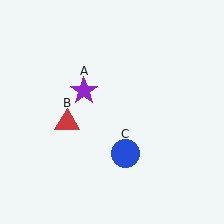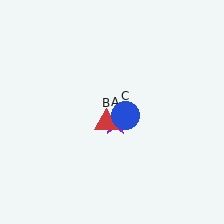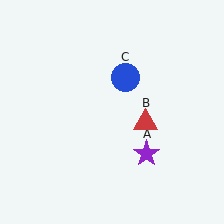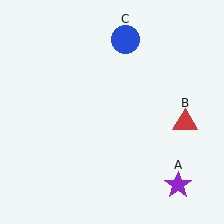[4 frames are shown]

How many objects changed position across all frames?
3 objects changed position: purple star (object A), red triangle (object B), blue circle (object C).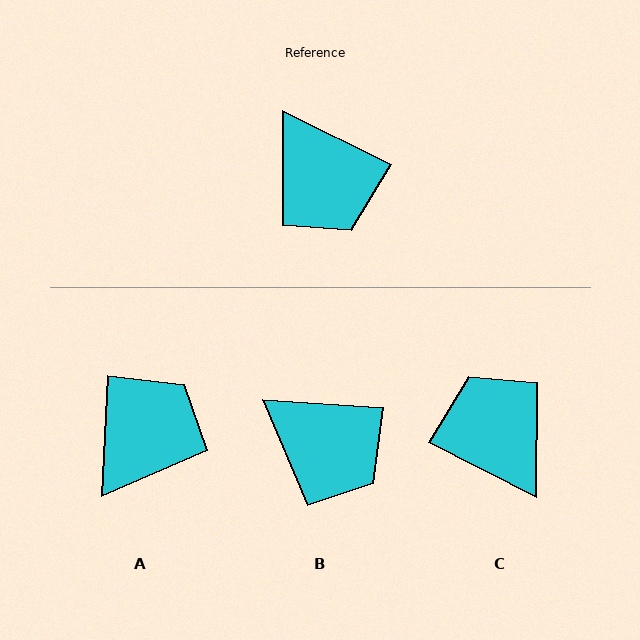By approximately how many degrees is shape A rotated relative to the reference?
Approximately 114 degrees counter-clockwise.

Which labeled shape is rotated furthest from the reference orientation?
C, about 180 degrees away.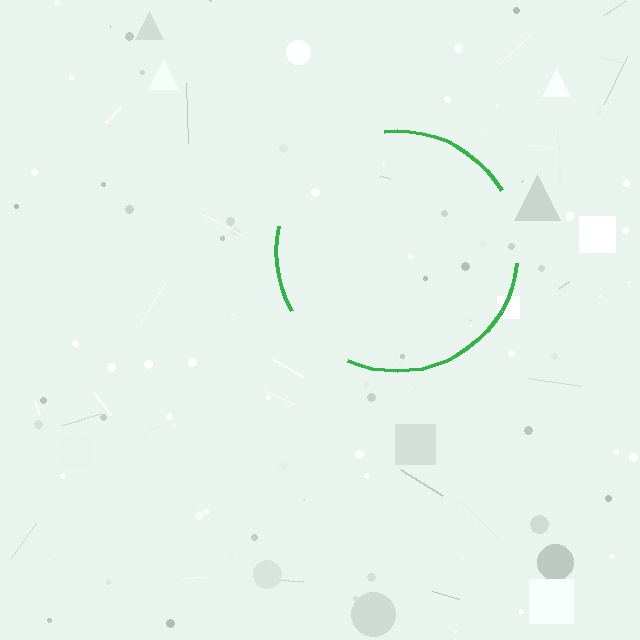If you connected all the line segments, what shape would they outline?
They would outline a circle.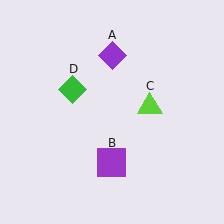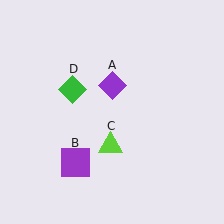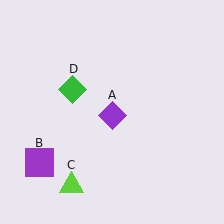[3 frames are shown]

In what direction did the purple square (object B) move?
The purple square (object B) moved left.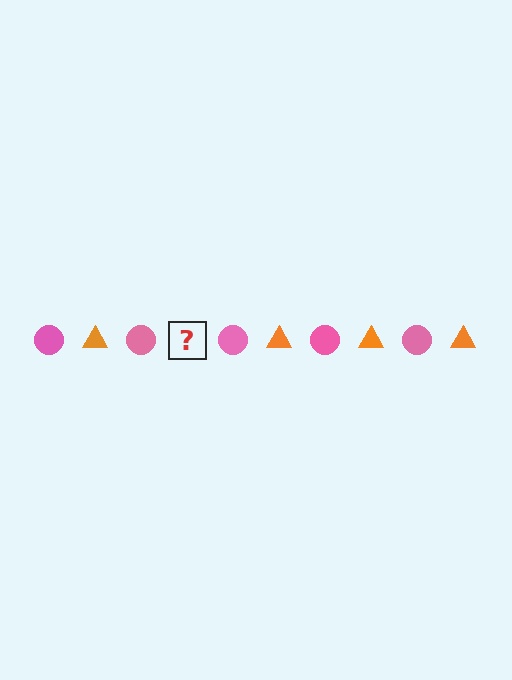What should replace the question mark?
The question mark should be replaced with an orange triangle.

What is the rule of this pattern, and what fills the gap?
The rule is that the pattern alternates between pink circle and orange triangle. The gap should be filled with an orange triangle.